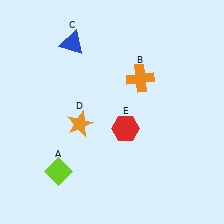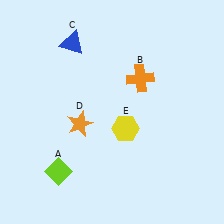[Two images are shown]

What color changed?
The hexagon (E) changed from red in Image 1 to yellow in Image 2.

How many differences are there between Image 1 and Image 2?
There is 1 difference between the two images.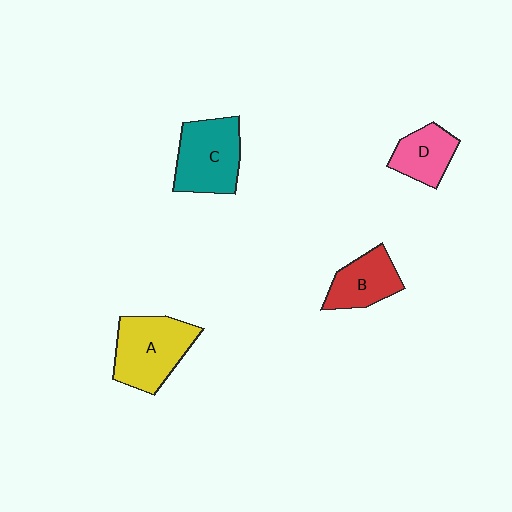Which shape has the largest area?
Shape A (yellow).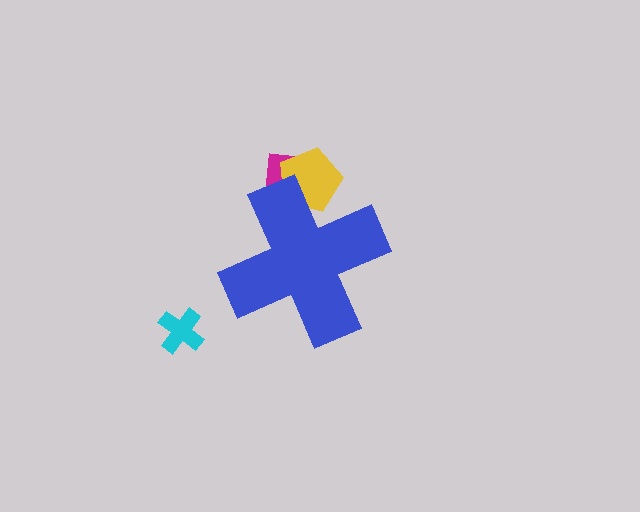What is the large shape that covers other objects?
A blue cross.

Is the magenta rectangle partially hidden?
Yes, the magenta rectangle is partially hidden behind the blue cross.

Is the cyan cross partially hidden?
No, the cyan cross is fully visible.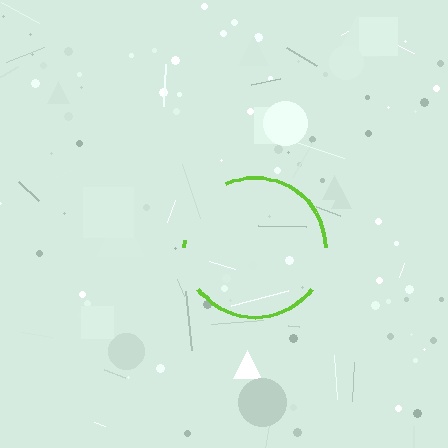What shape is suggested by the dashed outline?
The dashed outline suggests a circle.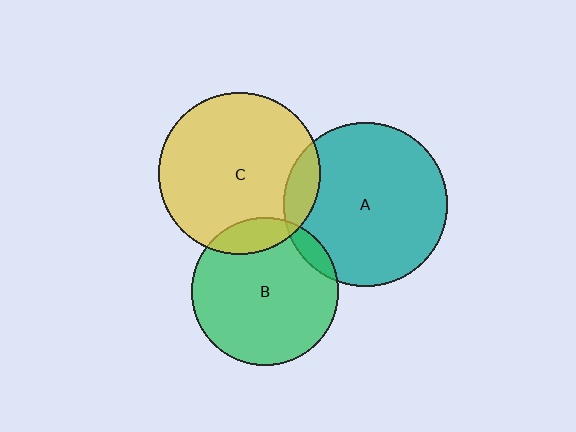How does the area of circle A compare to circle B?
Approximately 1.2 times.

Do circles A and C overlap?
Yes.